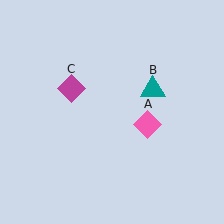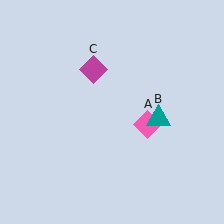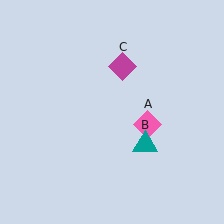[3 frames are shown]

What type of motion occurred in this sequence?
The teal triangle (object B), magenta diamond (object C) rotated clockwise around the center of the scene.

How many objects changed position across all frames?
2 objects changed position: teal triangle (object B), magenta diamond (object C).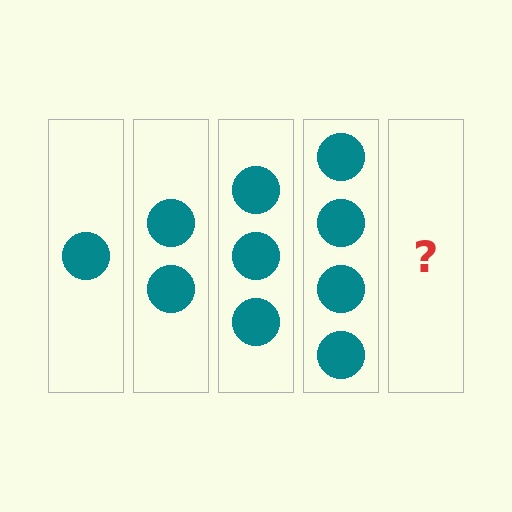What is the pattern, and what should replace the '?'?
The pattern is that each step adds one more circle. The '?' should be 5 circles.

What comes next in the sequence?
The next element should be 5 circles.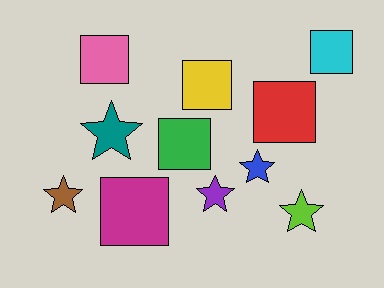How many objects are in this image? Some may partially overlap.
There are 11 objects.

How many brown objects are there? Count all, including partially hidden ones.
There is 1 brown object.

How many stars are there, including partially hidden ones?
There are 5 stars.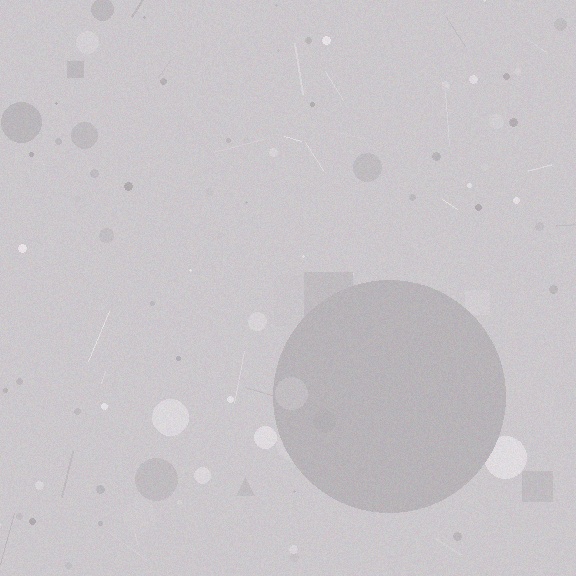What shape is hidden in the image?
A circle is hidden in the image.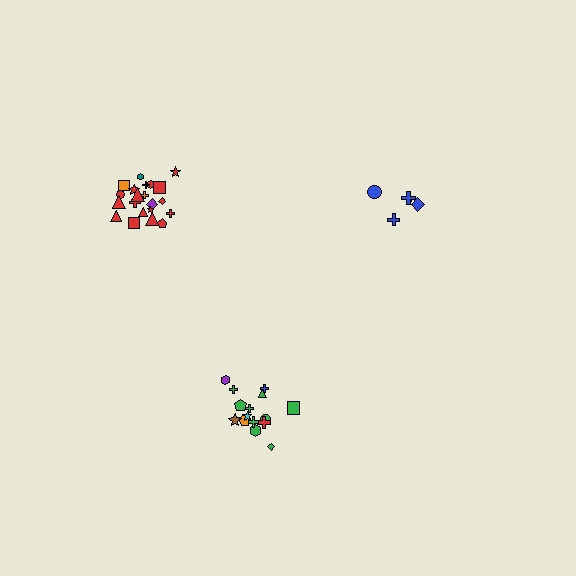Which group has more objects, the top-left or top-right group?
The top-left group.